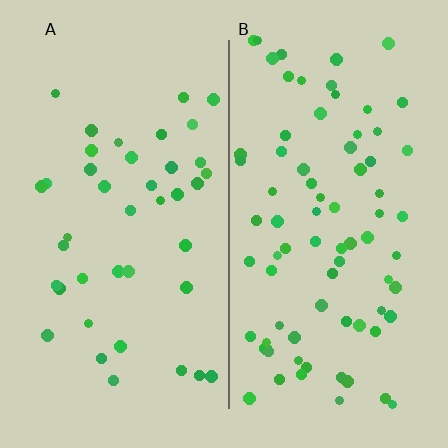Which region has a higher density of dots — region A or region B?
B (the right).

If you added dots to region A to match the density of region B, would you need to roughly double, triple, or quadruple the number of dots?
Approximately double.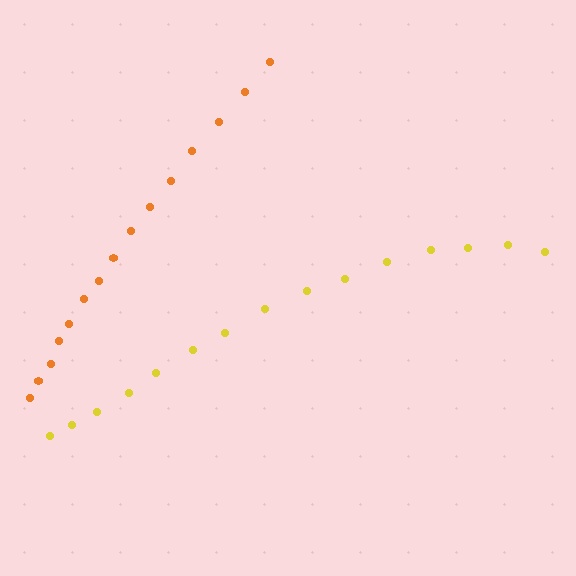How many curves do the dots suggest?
There are 2 distinct paths.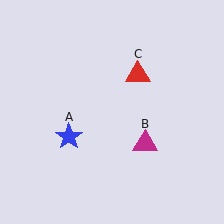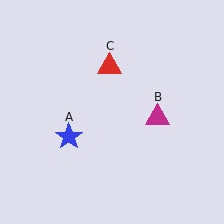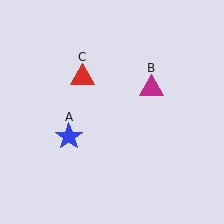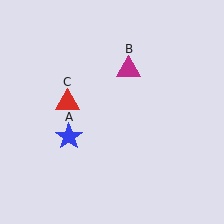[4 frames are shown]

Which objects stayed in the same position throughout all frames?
Blue star (object A) remained stationary.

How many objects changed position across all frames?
2 objects changed position: magenta triangle (object B), red triangle (object C).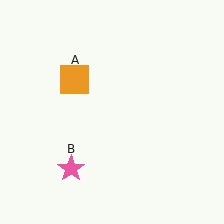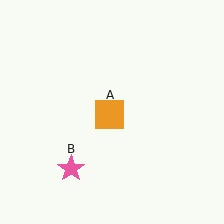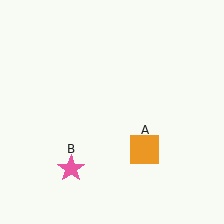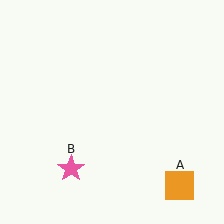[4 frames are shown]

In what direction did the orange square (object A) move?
The orange square (object A) moved down and to the right.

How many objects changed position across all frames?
1 object changed position: orange square (object A).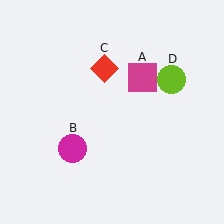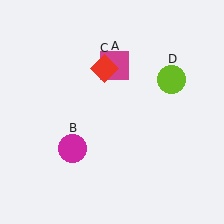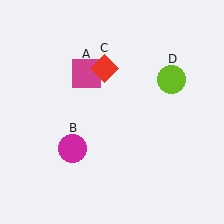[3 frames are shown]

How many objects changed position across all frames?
1 object changed position: magenta square (object A).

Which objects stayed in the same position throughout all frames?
Magenta circle (object B) and red diamond (object C) and lime circle (object D) remained stationary.